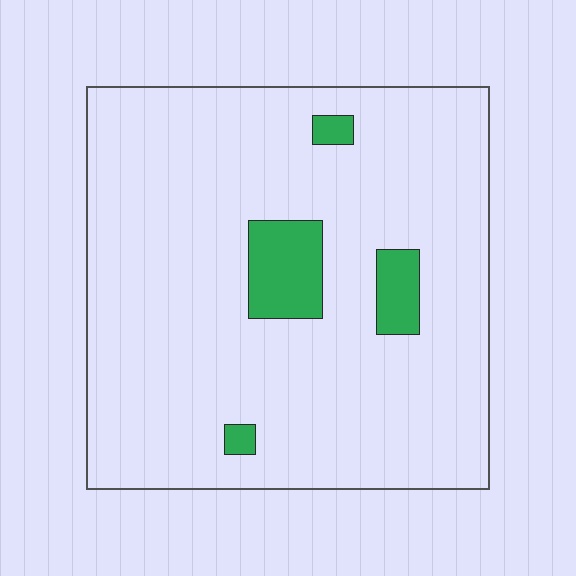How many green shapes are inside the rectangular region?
4.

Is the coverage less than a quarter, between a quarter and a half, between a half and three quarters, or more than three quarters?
Less than a quarter.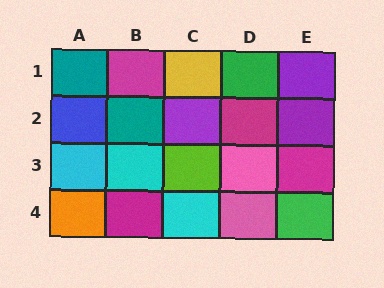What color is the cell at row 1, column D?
Green.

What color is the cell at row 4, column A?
Orange.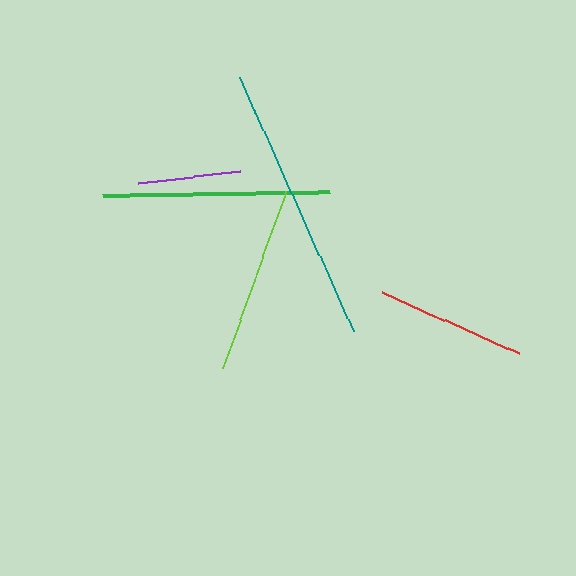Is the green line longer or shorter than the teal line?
The teal line is longer than the green line.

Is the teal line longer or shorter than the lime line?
The teal line is longer than the lime line.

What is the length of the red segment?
The red segment is approximately 149 pixels long.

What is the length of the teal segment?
The teal segment is approximately 279 pixels long.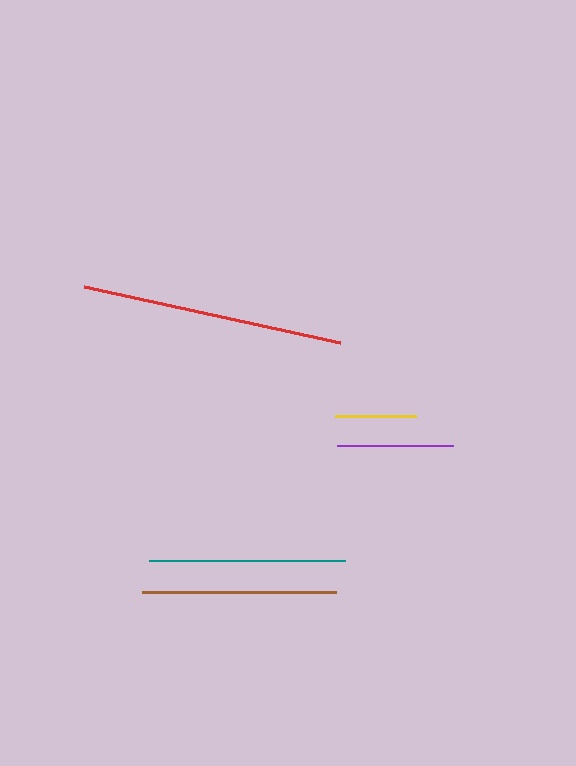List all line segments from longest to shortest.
From longest to shortest: red, teal, brown, purple, yellow.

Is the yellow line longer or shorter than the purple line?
The purple line is longer than the yellow line.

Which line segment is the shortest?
The yellow line is the shortest at approximately 80 pixels.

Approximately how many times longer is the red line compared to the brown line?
The red line is approximately 1.3 times the length of the brown line.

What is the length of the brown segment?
The brown segment is approximately 195 pixels long.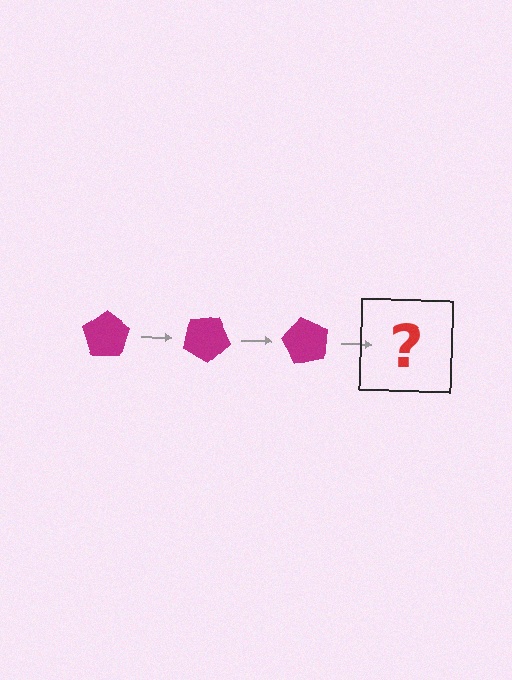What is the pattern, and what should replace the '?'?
The pattern is that the pentagon rotates 30 degrees each step. The '?' should be a magenta pentagon rotated 90 degrees.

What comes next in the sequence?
The next element should be a magenta pentagon rotated 90 degrees.